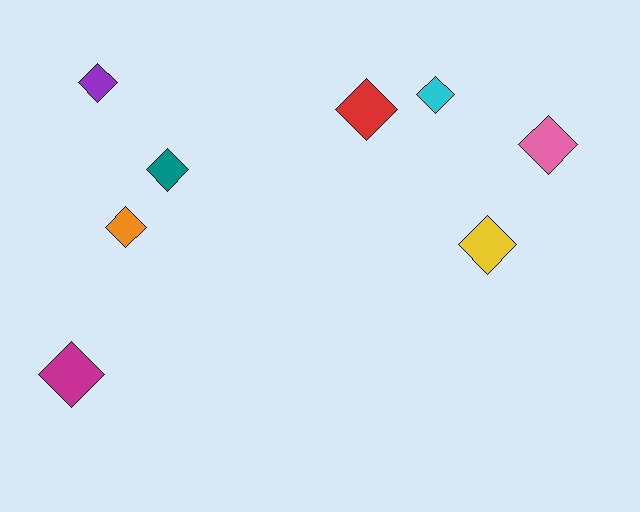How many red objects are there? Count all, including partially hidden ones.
There is 1 red object.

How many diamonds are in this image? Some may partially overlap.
There are 8 diamonds.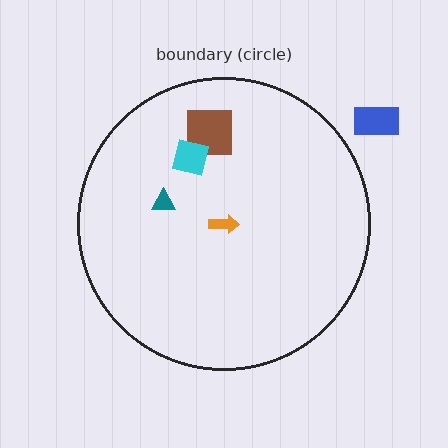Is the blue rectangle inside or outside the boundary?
Outside.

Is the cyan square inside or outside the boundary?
Inside.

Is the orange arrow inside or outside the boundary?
Inside.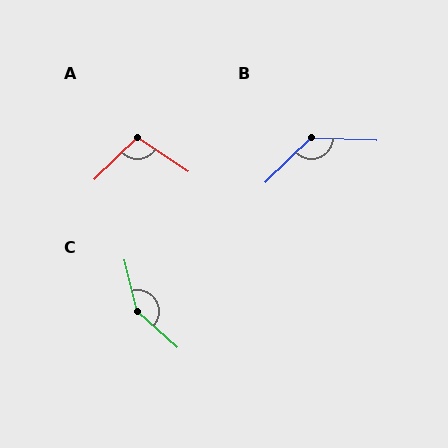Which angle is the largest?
C, at approximately 145 degrees.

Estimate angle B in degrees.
Approximately 133 degrees.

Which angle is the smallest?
A, at approximately 102 degrees.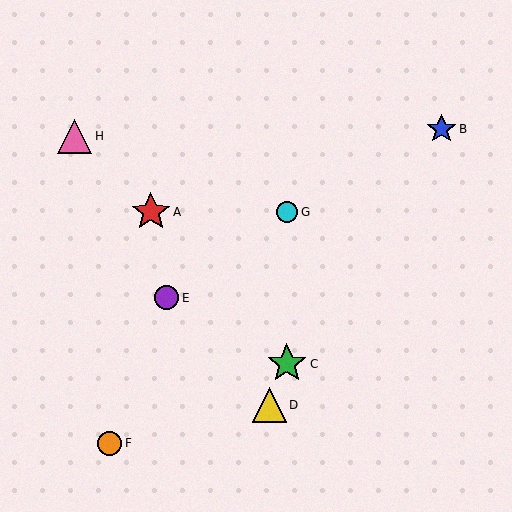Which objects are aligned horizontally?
Objects A, G are aligned horizontally.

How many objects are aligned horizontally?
2 objects (A, G) are aligned horizontally.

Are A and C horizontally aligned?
No, A is at y≈212 and C is at y≈364.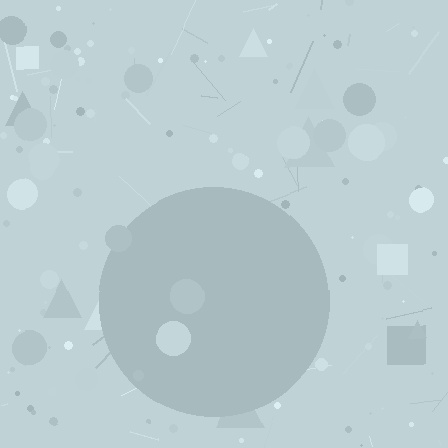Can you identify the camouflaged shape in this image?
The camouflaged shape is a circle.